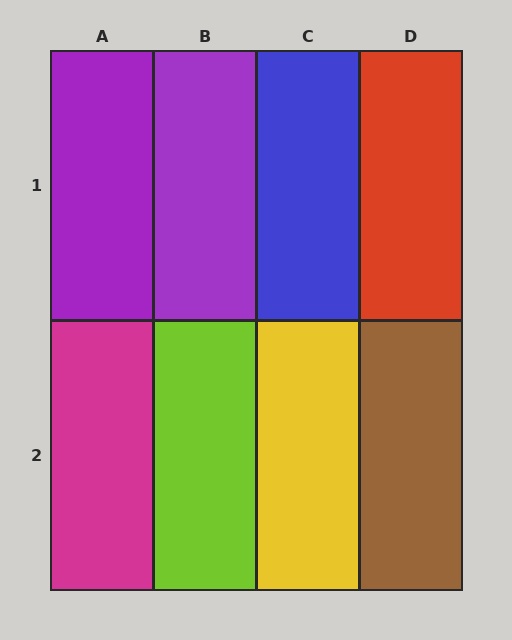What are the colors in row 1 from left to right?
Purple, purple, blue, red.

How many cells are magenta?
1 cell is magenta.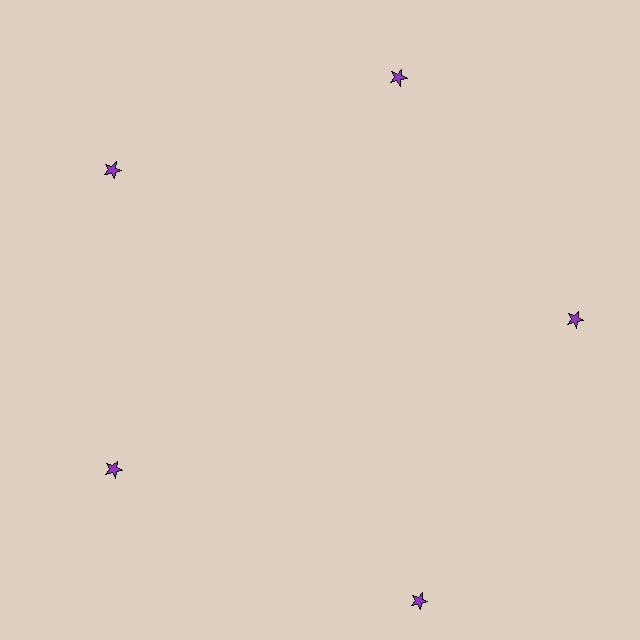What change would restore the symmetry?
The symmetry would be restored by moving it inward, back onto the ring so that all 5 stars sit at equal angles and equal distance from the center.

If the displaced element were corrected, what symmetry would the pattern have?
It would have 5-fold rotational symmetry — the pattern would map onto itself every 72 degrees.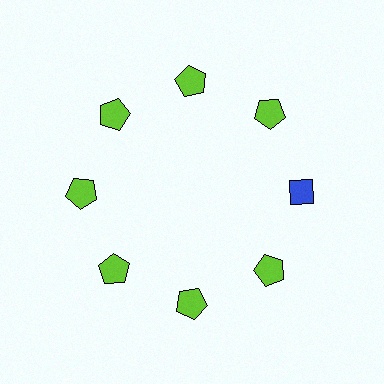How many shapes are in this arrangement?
There are 8 shapes arranged in a ring pattern.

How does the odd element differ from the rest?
It differs in both color (blue instead of lime) and shape (diamond instead of pentagon).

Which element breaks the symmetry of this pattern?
The blue diamond at roughly the 3 o'clock position breaks the symmetry. All other shapes are lime pentagons.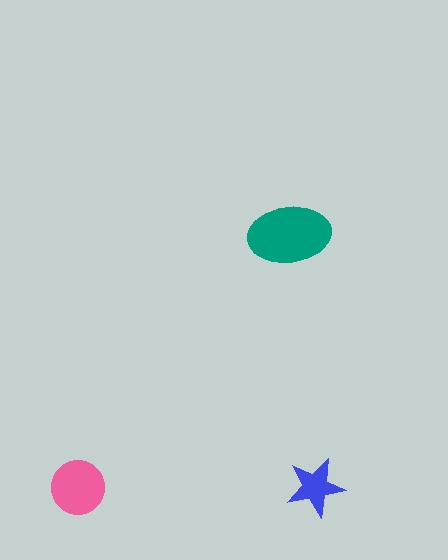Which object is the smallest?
The blue star.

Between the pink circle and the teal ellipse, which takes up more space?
The teal ellipse.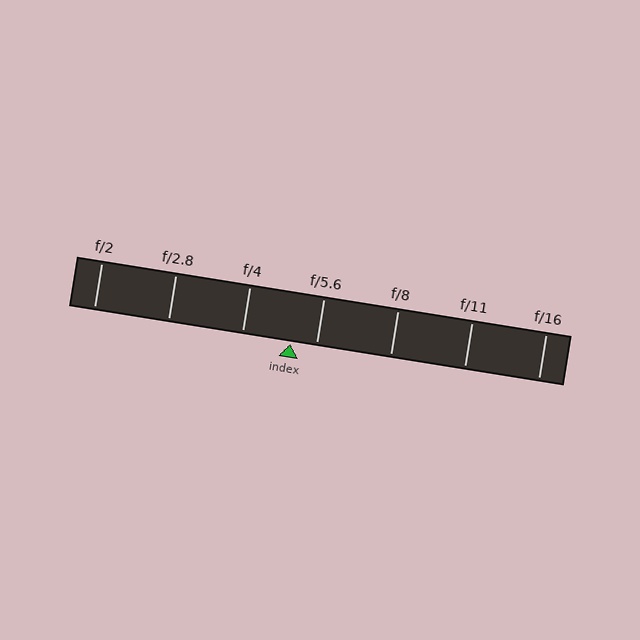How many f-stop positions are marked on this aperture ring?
There are 7 f-stop positions marked.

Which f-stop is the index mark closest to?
The index mark is closest to f/5.6.